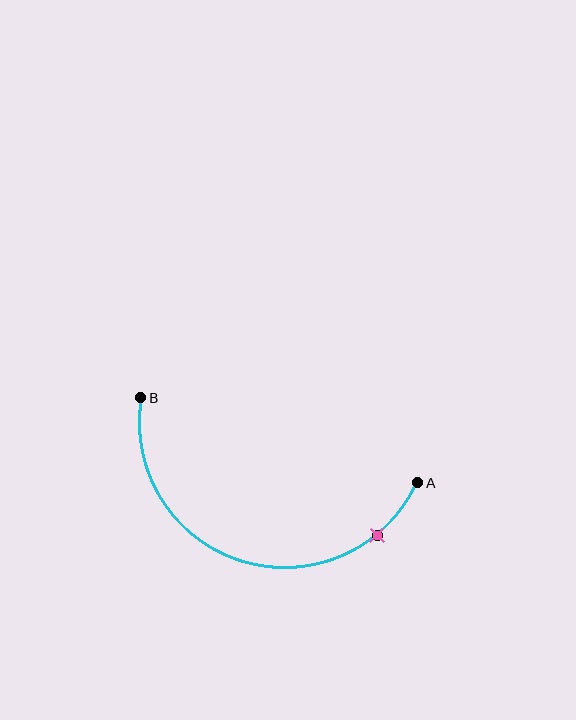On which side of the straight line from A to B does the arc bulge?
The arc bulges below the straight line connecting A and B.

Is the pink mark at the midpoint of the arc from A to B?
No. The pink mark lies on the arc but is closer to endpoint A. The arc midpoint would be at the point on the curve equidistant along the arc from both A and B.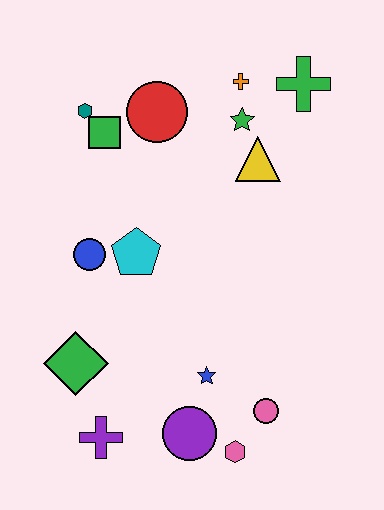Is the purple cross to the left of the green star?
Yes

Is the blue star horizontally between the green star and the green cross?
No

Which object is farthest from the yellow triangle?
The purple cross is farthest from the yellow triangle.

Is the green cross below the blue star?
No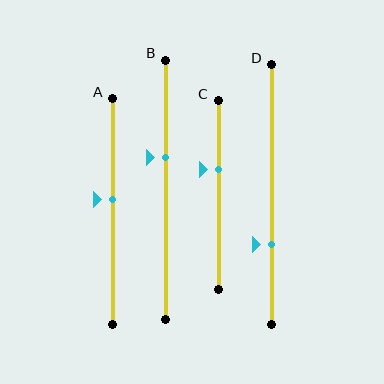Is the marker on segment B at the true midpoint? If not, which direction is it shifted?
No, the marker on segment B is shifted upward by about 13% of the segment length.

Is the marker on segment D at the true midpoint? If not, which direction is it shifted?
No, the marker on segment D is shifted downward by about 19% of the segment length.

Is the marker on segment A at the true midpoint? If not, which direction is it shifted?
No, the marker on segment A is shifted upward by about 5% of the segment length.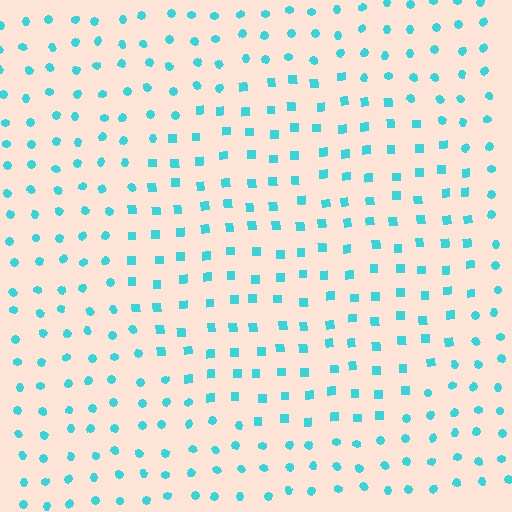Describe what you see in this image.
The image is filled with small cyan elements arranged in a uniform grid. A circle-shaped region contains squares, while the surrounding area contains circles. The boundary is defined purely by the change in element shape.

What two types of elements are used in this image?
The image uses squares inside the circle region and circles outside it.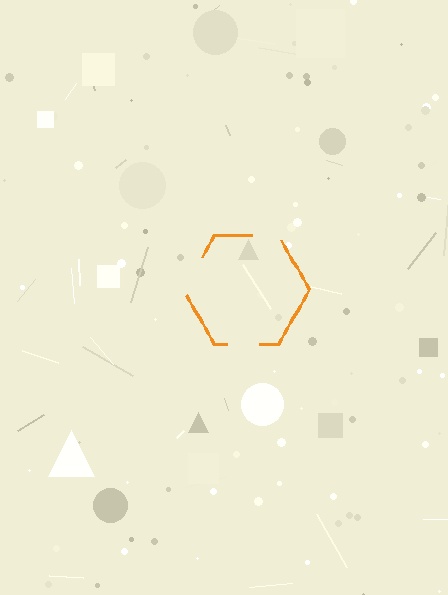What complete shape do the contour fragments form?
The contour fragments form a hexagon.